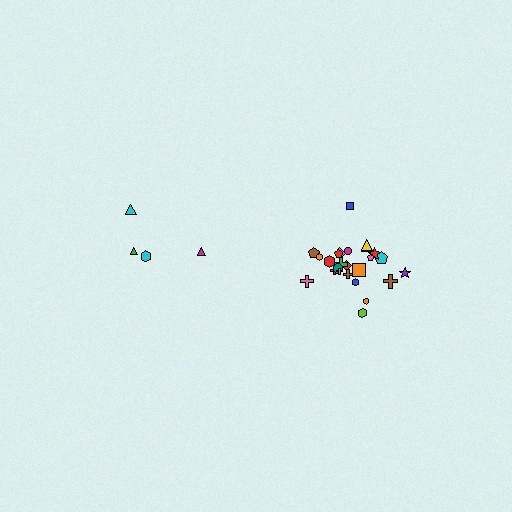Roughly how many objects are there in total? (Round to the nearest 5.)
Roughly 30 objects in total.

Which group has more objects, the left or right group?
The right group.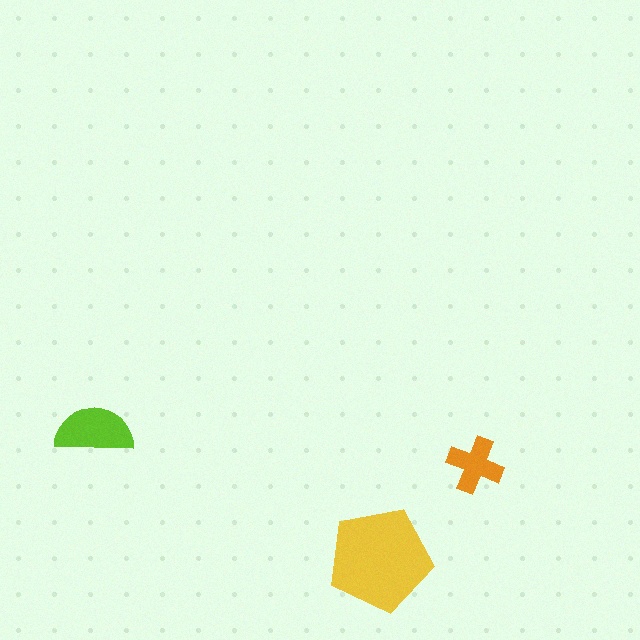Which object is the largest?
The yellow pentagon.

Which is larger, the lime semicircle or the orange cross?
The lime semicircle.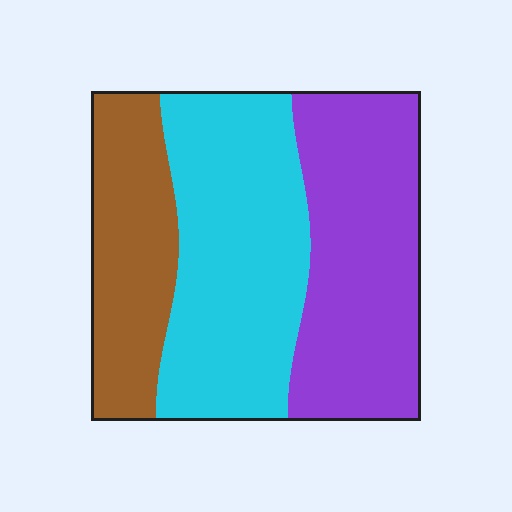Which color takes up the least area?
Brown, at roughly 25%.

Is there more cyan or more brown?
Cyan.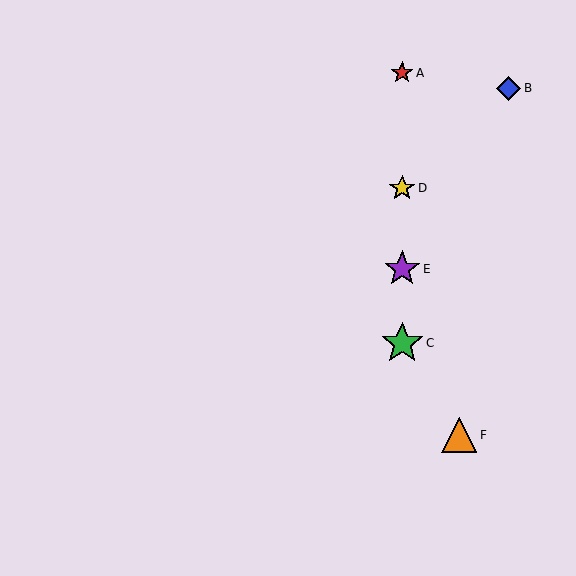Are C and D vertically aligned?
Yes, both are at x≈402.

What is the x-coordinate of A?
Object A is at x≈402.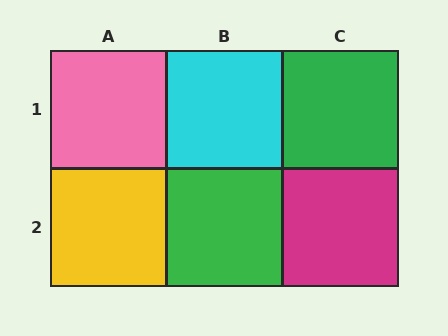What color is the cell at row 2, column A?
Yellow.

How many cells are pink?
1 cell is pink.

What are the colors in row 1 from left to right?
Pink, cyan, green.